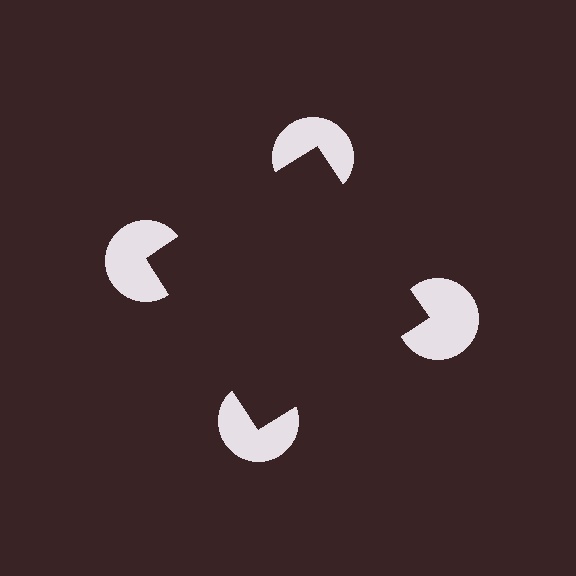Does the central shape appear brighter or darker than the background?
It typically appears slightly darker than the background, even though no actual brightness change is drawn.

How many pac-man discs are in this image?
There are 4 — one at each vertex of the illusory square.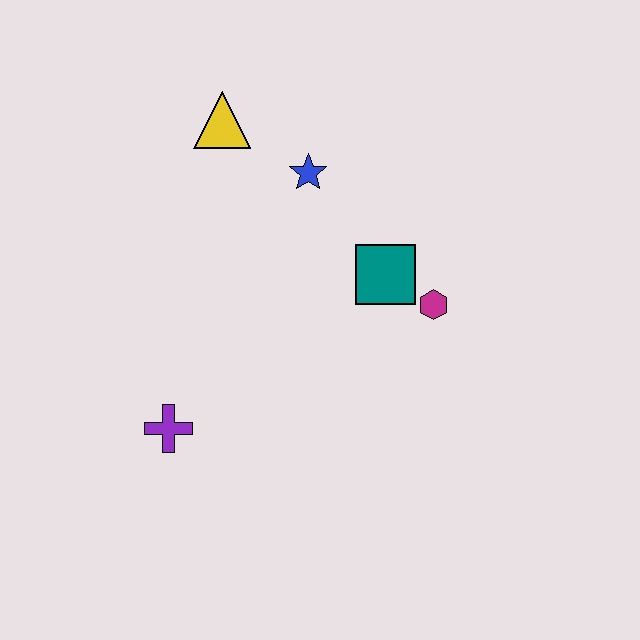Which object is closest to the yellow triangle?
The blue star is closest to the yellow triangle.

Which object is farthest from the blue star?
The purple cross is farthest from the blue star.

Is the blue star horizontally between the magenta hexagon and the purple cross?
Yes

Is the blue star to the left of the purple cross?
No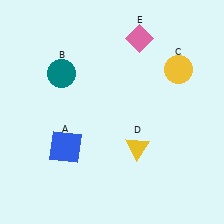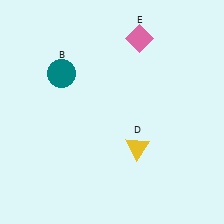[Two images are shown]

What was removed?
The yellow circle (C), the blue square (A) were removed in Image 2.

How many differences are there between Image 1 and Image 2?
There are 2 differences between the two images.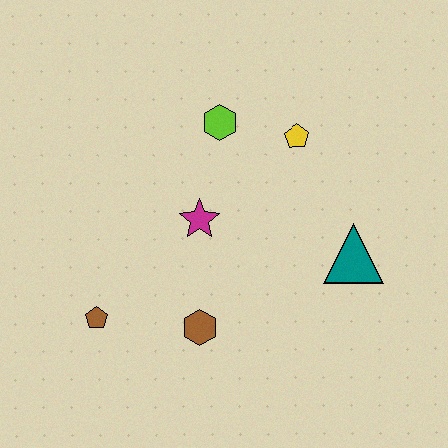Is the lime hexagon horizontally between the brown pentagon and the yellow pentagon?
Yes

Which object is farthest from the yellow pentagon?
The brown pentagon is farthest from the yellow pentagon.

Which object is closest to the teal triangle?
The yellow pentagon is closest to the teal triangle.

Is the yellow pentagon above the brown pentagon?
Yes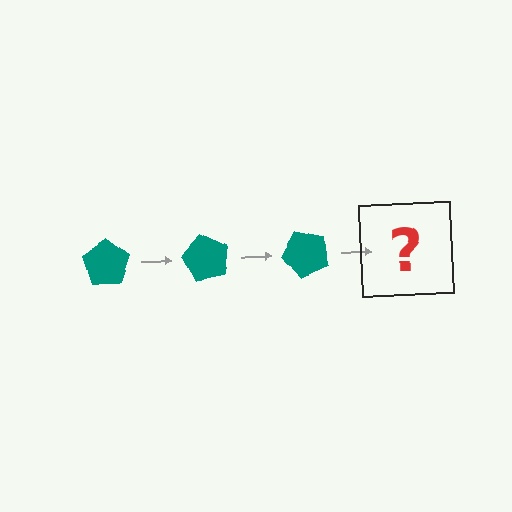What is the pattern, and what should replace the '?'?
The pattern is that the pentagon rotates 60 degrees each step. The '?' should be a teal pentagon rotated 180 degrees.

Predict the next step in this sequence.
The next step is a teal pentagon rotated 180 degrees.